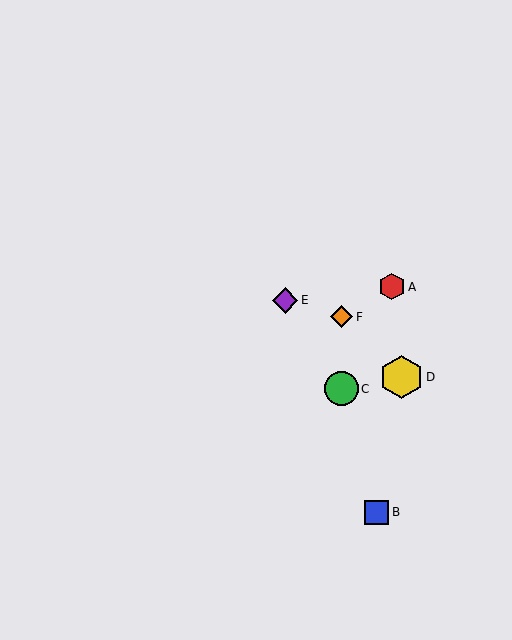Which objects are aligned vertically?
Objects C, F are aligned vertically.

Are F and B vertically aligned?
No, F is at x≈341 and B is at x≈376.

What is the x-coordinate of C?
Object C is at x≈341.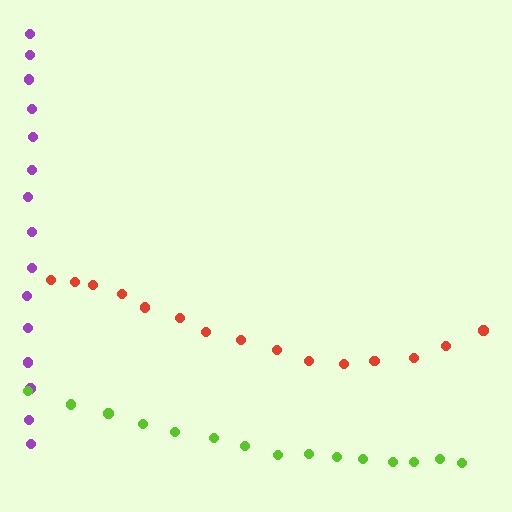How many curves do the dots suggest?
There are 3 distinct paths.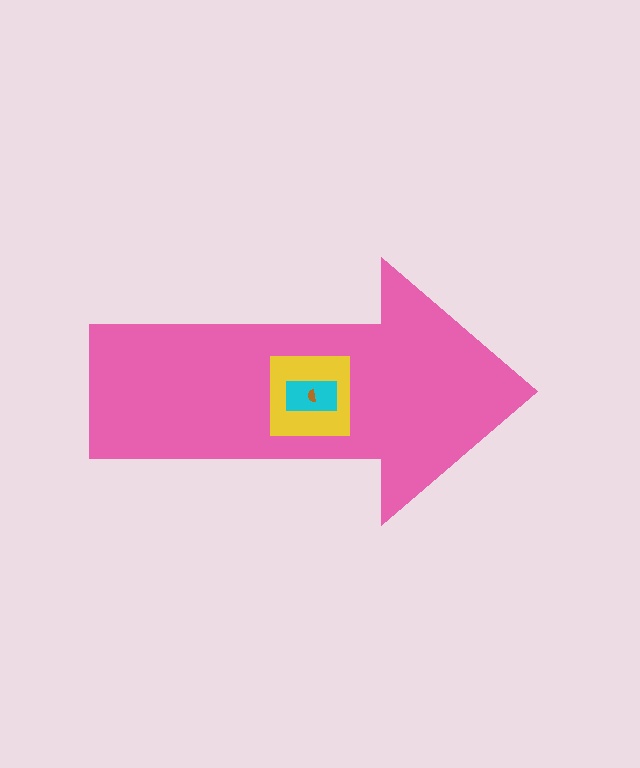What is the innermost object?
The brown semicircle.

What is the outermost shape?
The pink arrow.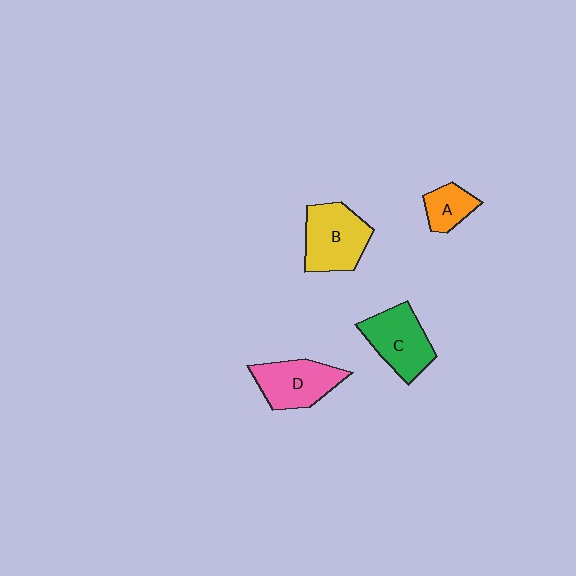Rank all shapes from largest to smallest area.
From largest to smallest: B (yellow), C (green), D (pink), A (orange).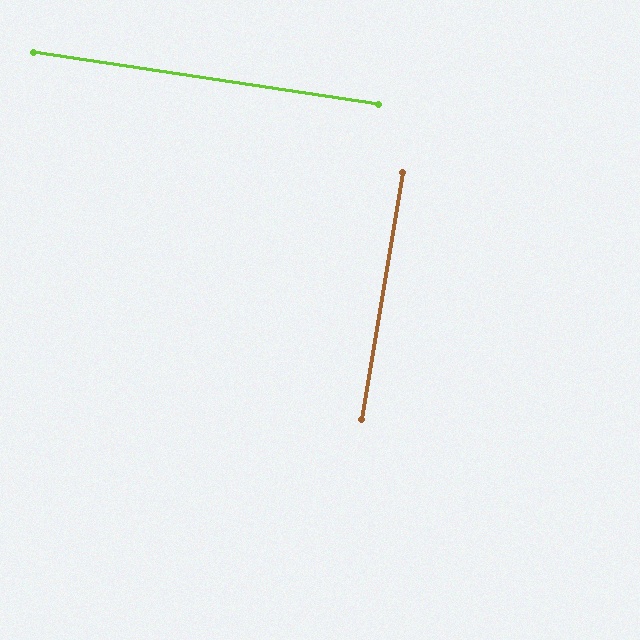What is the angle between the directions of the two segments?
Approximately 89 degrees.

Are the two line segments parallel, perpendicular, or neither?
Perpendicular — they meet at approximately 89°.